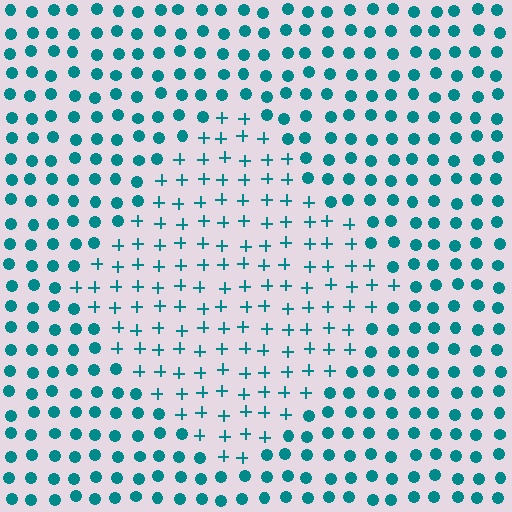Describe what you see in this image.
The image is filled with small teal elements arranged in a uniform grid. A diamond-shaped region contains plus signs, while the surrounding area contains circles. The boundary is defined purely by the change in element shape.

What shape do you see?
I see a diamond.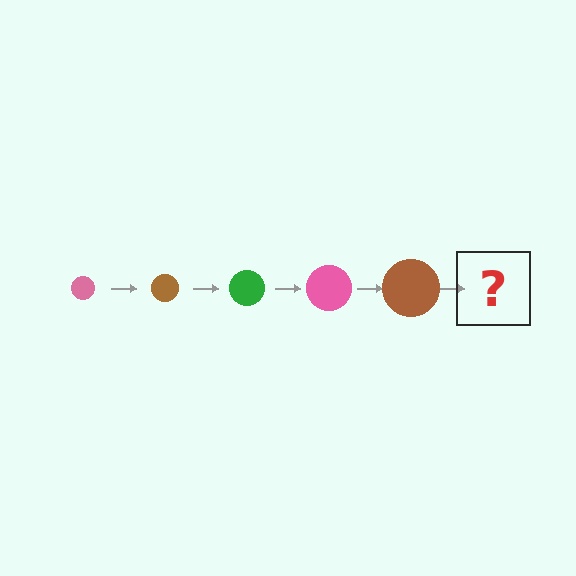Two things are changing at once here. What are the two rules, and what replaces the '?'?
The two rules are that the circle grows larger each step and the color cycles through pink, brown, and green. The '?' should be a green circle, larger than the previous one.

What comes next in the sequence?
The next element should be a green circle, larger than the previous one.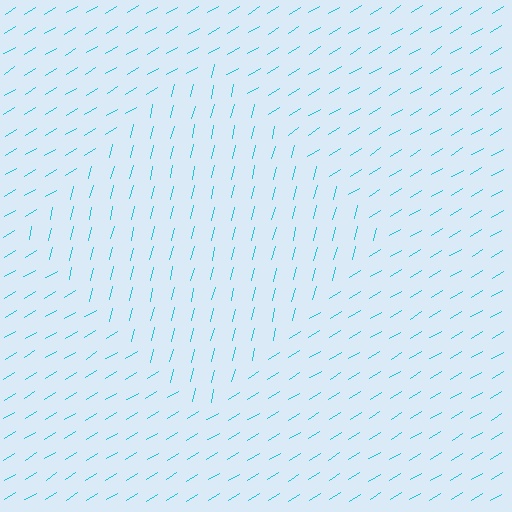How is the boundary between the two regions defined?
The boundary is defined purely by a change in line orientation (approximately 45 degrees difference). All lines are the same color and thickness.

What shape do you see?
I see a diamond.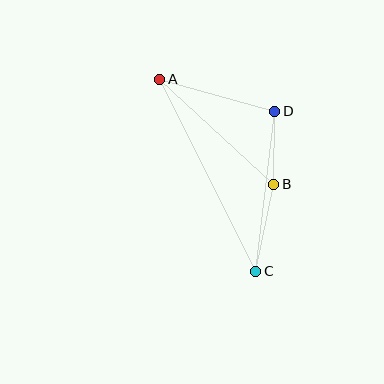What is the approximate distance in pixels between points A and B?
The distance between A and B is approximately 155 pixels.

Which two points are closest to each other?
Points B and D are closest to each other.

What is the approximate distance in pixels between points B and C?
The distance between B and C is approximately 89 pixels.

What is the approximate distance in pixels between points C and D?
The distance between C and D is approximately 161 pixels.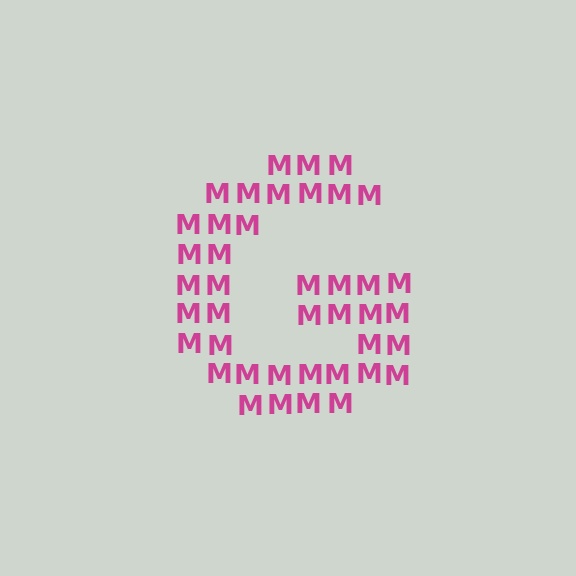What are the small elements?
The small elements are letter M's.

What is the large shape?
The large shape is the letter G.